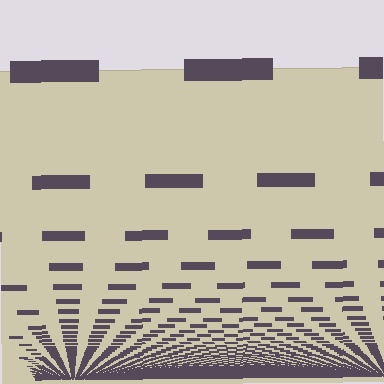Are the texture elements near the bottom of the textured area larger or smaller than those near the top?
Smaller. The gradient is inverted — elements near the bottom are smaller and denser.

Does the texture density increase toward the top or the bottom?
Density increases toward the bottom.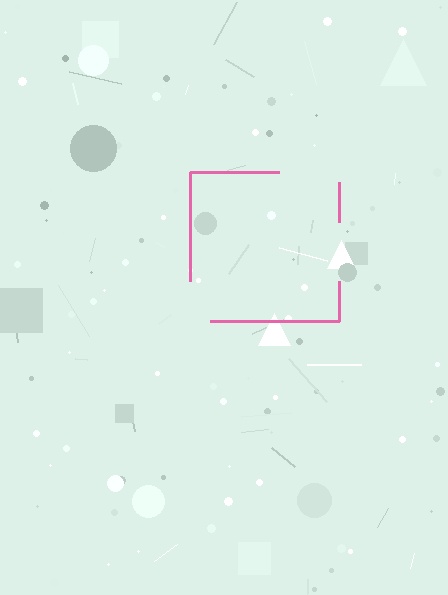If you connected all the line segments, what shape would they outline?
They would outline a square.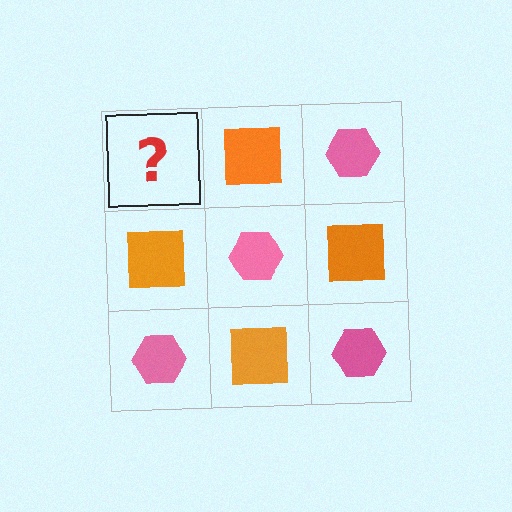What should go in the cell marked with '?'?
The missing cell should contain a pink hexagon.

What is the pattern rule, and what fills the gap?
The rule is that it alternates pink hexagon and orange square in a checkerboard pattern. The gap should be filled with a pink hexagon.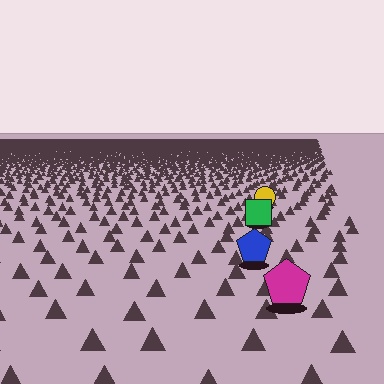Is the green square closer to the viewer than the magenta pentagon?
No. The magenta pentagon is closer — you can tell from the texture gradient: the ground texture is coarser near it.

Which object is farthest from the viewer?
The yellow circle is farthest from the viewer. It appears smaller and the ground texture around it is denser.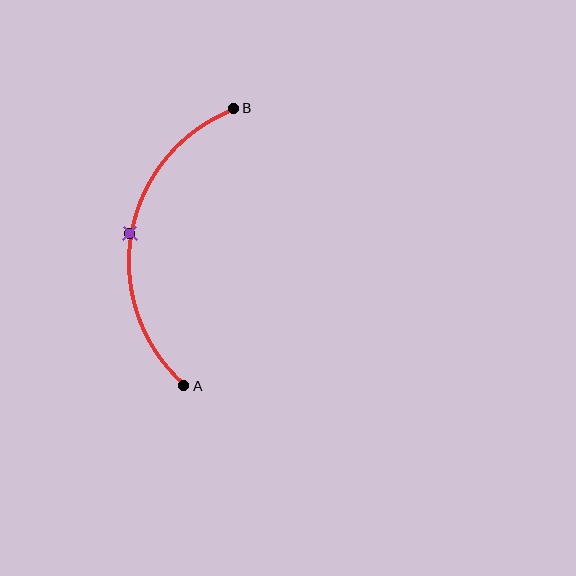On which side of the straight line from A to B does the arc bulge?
The arc bulges to the left of the straight line connecting A and B.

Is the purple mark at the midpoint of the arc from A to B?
Yes. The purple mark lies on the arc at equal arc-length from both A and B — it is the arc midpoint.